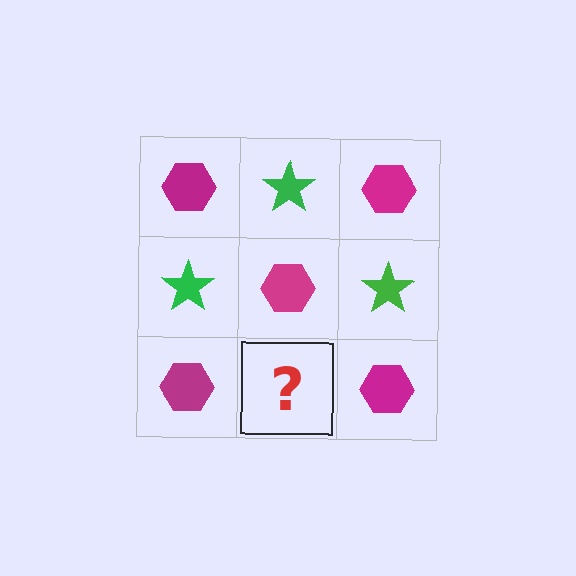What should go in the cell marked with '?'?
The missing cell should contain a green star.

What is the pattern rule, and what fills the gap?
The rule is that it alternates magenta hexagon and green star in a checkerboard pattern. The gap should be filled with a green star.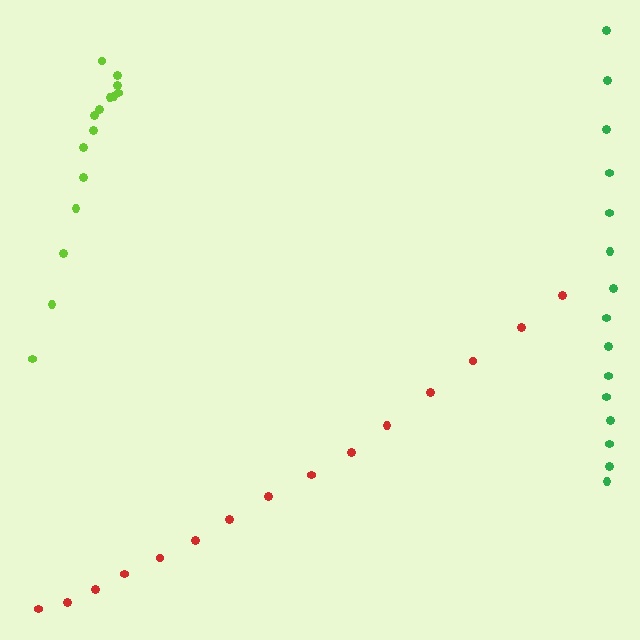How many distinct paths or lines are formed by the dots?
There are 3 distinct paths.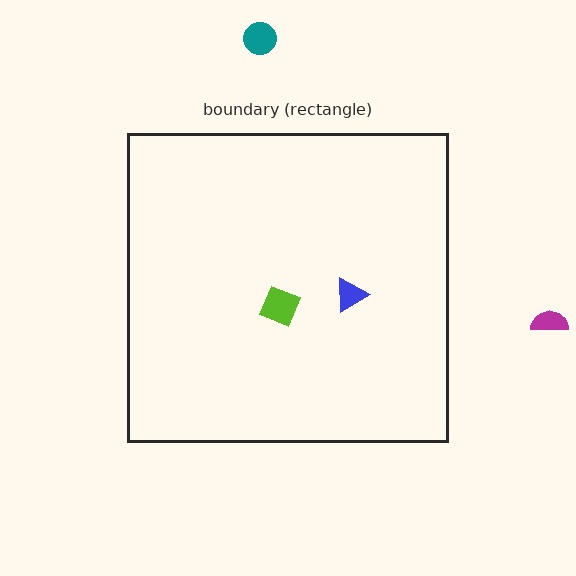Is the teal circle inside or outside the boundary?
Outside.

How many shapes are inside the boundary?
2 inside, 2 outside.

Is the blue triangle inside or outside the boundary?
Inside.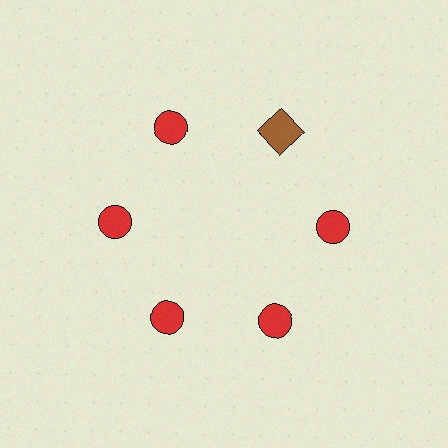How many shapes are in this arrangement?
There are 6 shapes arranged in a ring pattern.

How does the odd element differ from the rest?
It differs in both color (brown instead of red) and shape (square instead of circle).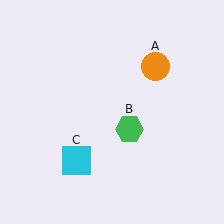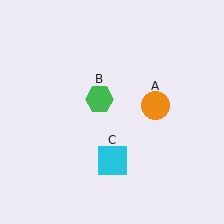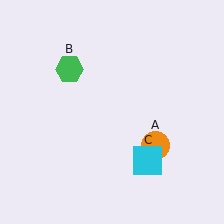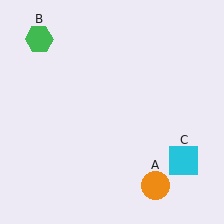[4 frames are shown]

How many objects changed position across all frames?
3 objects changed position: orange circle (object A), green hexagon (object B), cyan square (object C).